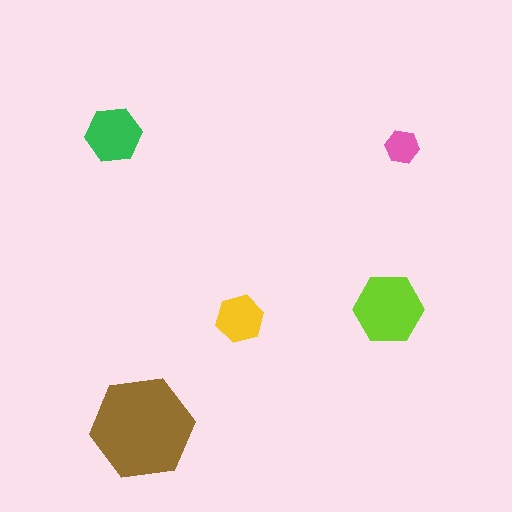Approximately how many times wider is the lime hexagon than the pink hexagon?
About 2 times wider.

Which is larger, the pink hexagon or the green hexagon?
The green one.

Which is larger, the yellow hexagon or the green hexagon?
The green one.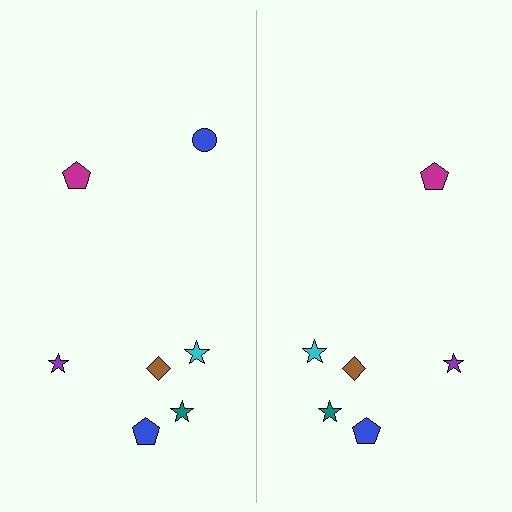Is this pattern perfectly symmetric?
No, the pattern is not perfectly symmetric. A blue circle is missing from the right side.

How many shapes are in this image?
There are 13 shapes in this image.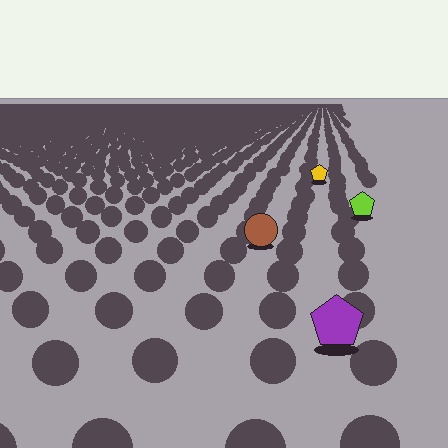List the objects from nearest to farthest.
From nearest to farthest: the purple pentagon, the brown circle, the lime pentagon, the yellow pentagon.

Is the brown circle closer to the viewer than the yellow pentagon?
Yes. The brown circle is closer — you can tell from the texture gradient: the ground texture is coarser near it.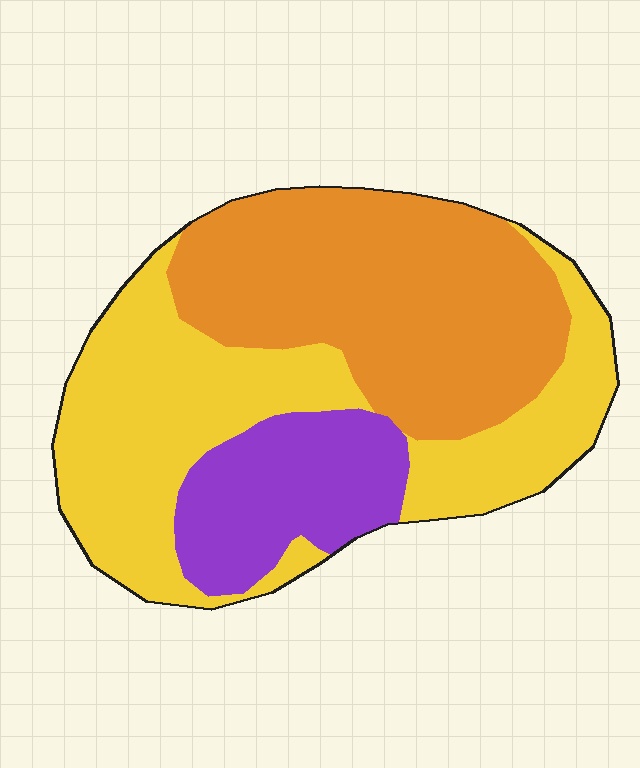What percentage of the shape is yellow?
Yellow takes up between a quarter and a half of the shape.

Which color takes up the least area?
Purple, at roughly 20%.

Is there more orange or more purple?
Orange.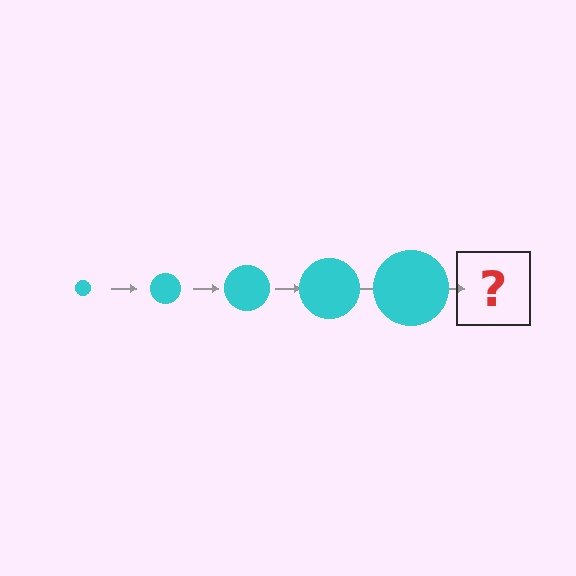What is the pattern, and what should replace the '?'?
The pattern is that the circle gets progressively larger each step. The '?' should be a cyan circle, larger than the previous one.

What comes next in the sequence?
The next element should be a cyan circle, larger than the previous one.